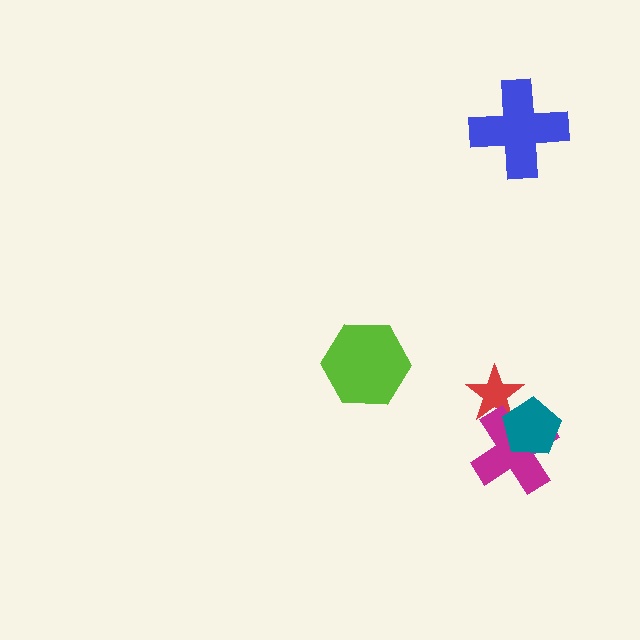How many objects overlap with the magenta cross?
2 objects overlap with the magenta cross.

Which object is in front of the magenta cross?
The teal pentagon is in front of the magenta cross.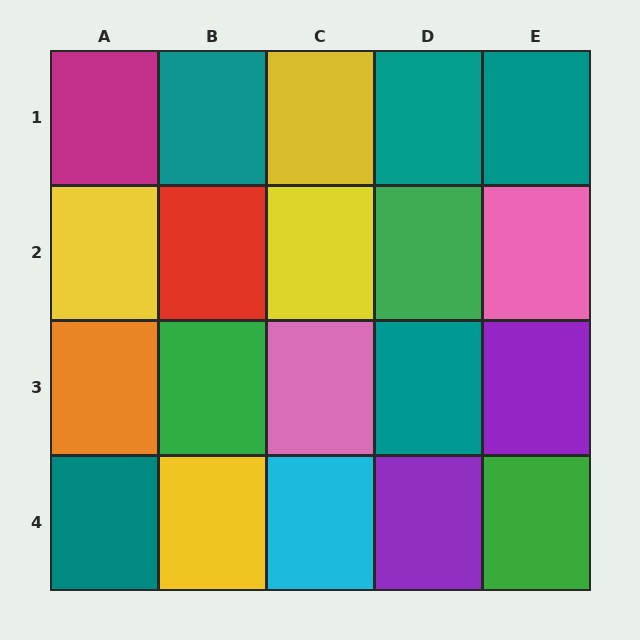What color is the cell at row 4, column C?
Cyan.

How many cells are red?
1 cell is red.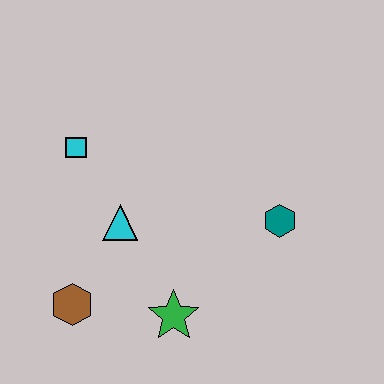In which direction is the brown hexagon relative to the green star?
The brown hexagon is to the left of the green star.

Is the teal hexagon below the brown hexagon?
No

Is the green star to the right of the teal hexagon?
No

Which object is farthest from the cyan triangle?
The teal hexagon is farthest from the cyan triangle.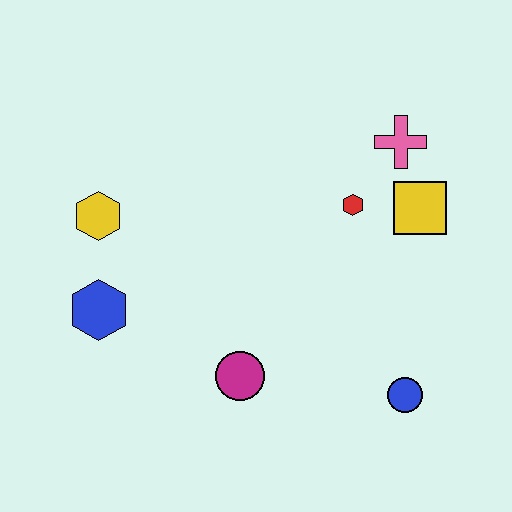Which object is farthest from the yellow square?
The blue hexagon is farthest from the yellow square.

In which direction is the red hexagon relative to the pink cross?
The red hexagon is below the pink cross.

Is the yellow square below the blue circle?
No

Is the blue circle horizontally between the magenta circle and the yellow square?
Yes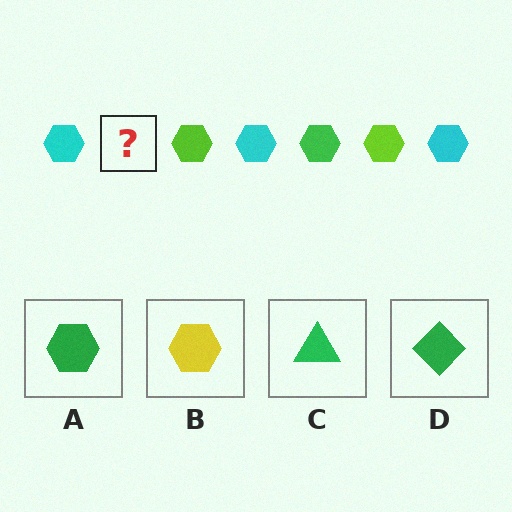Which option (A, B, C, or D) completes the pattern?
A.